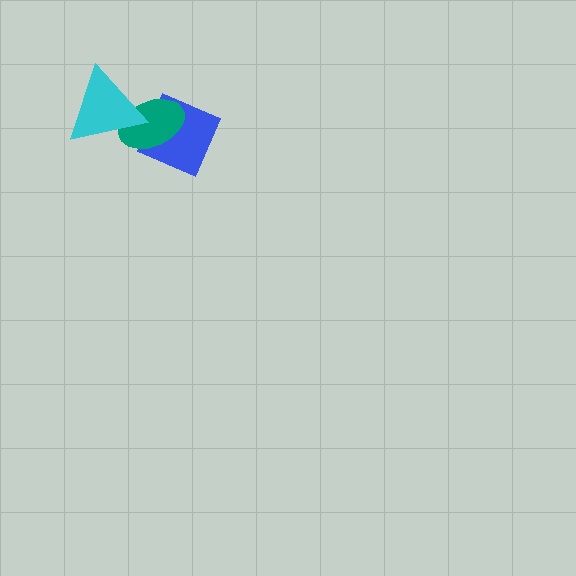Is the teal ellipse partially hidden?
Yes, it is partially covered by another shape.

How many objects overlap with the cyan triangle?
1 object overlaps with the cyan triangle.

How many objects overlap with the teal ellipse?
2 objects overlap with the teal ellipse.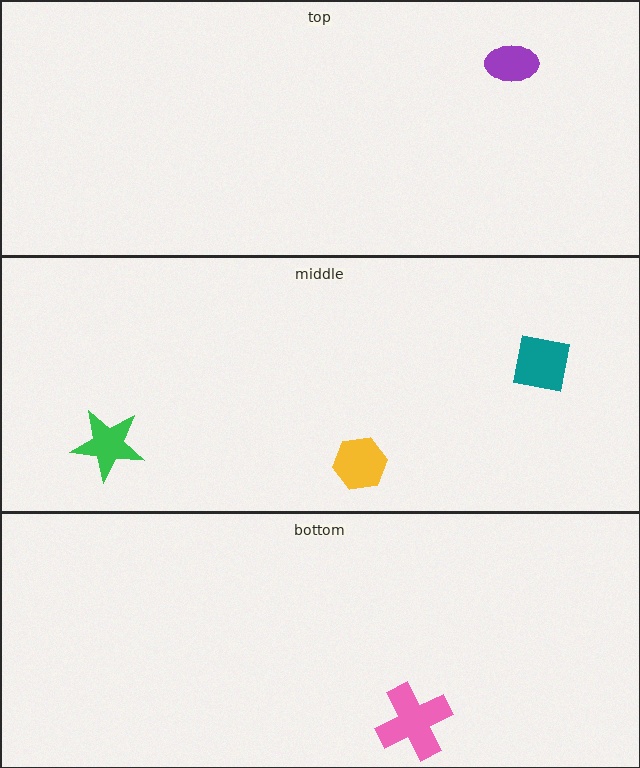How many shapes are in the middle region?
3.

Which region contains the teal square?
The middle region.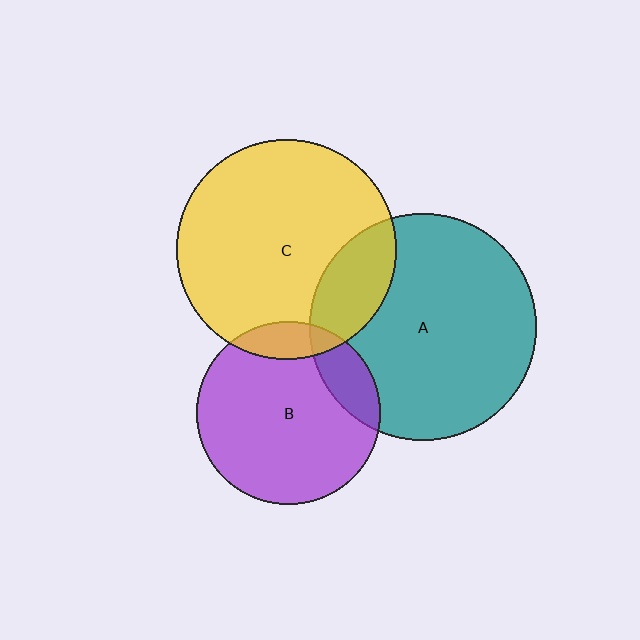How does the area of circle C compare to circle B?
Approximately 1.4 times.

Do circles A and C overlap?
Yes.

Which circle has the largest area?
Circle A (teal).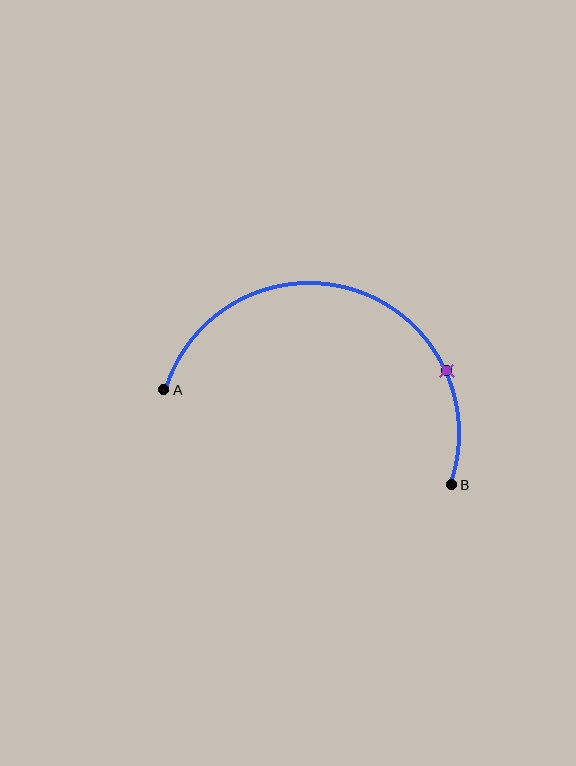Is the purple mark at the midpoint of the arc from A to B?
No. The purple mark lies on the arc but is closer to endpoint B. The arc midpoint would be at the point on the curve equidistant along the arc from both A and B.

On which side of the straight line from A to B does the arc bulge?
The arc bulges above the straight line connecting A and B.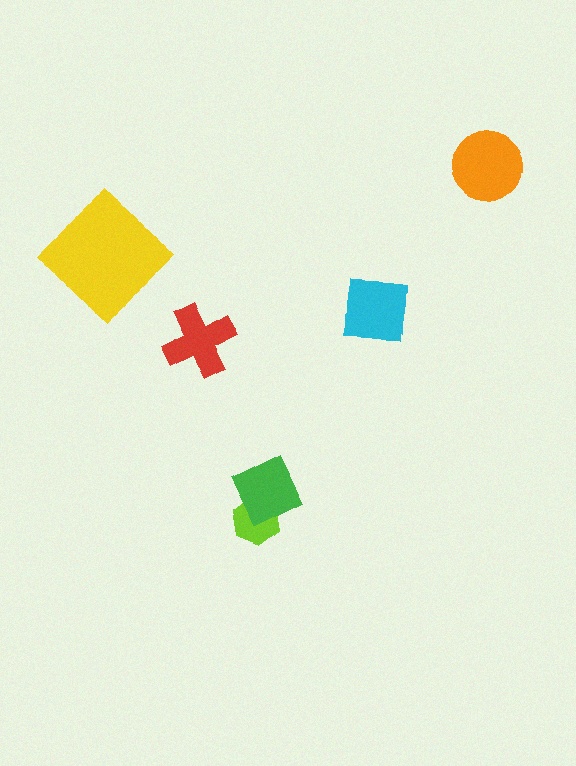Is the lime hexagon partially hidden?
Yes, it is partially covered by another shape.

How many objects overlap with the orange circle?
0 objects overlap with the orange circle.